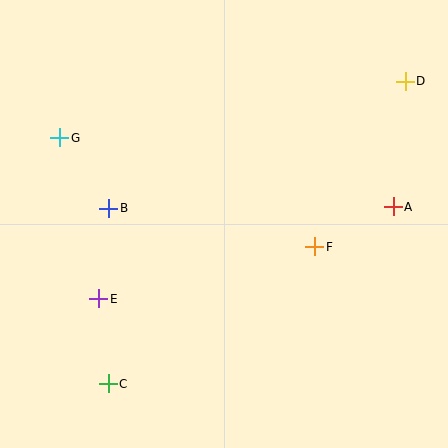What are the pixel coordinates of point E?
Point E is at (99, 299).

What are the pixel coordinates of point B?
Point B is at (109, 208).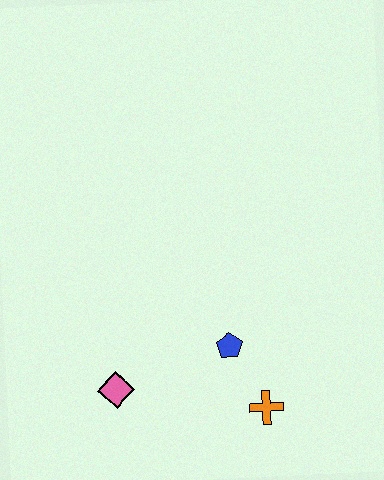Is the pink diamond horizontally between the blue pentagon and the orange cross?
No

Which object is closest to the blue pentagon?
The orange cross is closest to the blue pentagon.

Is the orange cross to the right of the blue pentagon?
Yes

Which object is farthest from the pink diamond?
The orange cross is farthest from the pink diamond.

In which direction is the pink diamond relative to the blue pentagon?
The pink diamond is to the left of the blue pentagon.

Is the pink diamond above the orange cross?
Yes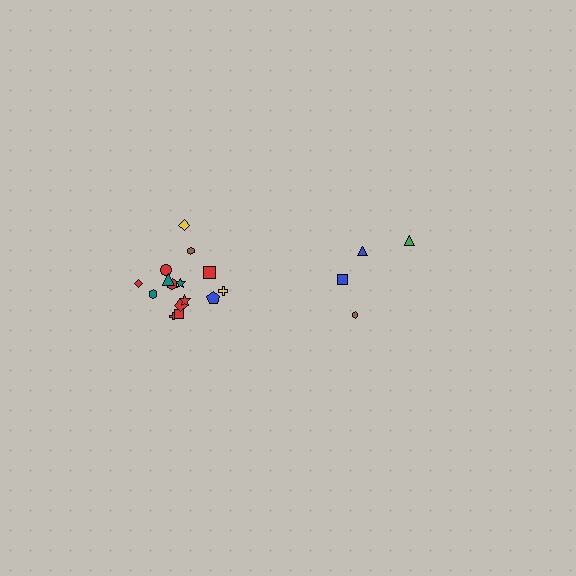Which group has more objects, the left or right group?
The left group.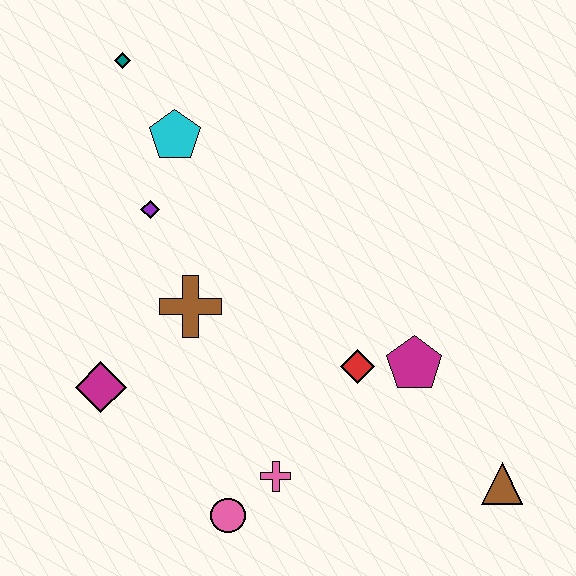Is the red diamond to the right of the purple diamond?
Yes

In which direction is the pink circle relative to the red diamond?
The pink circle is below the red diamond.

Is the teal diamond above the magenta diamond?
Yes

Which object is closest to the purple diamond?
The cyan pentagon is closest to the purple diamond.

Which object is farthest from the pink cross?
The teal diamond is farthest from the pink cross.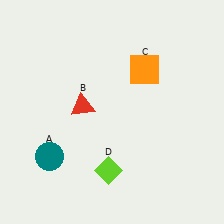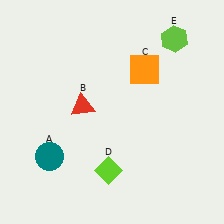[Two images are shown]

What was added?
A lime hexagon (E) was added in Image 2.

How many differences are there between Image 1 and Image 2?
There is 1 difference between the two images.